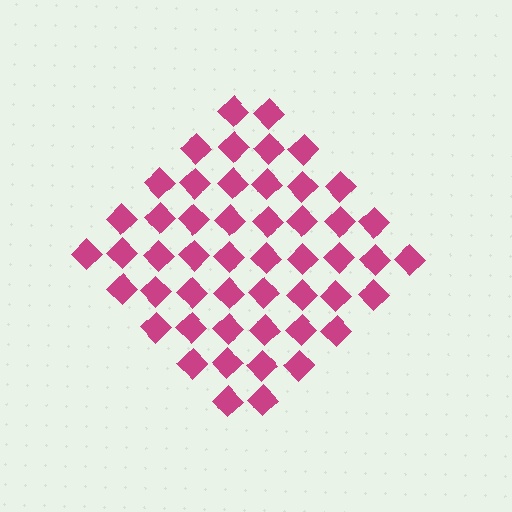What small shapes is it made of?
It is made of small diamonds.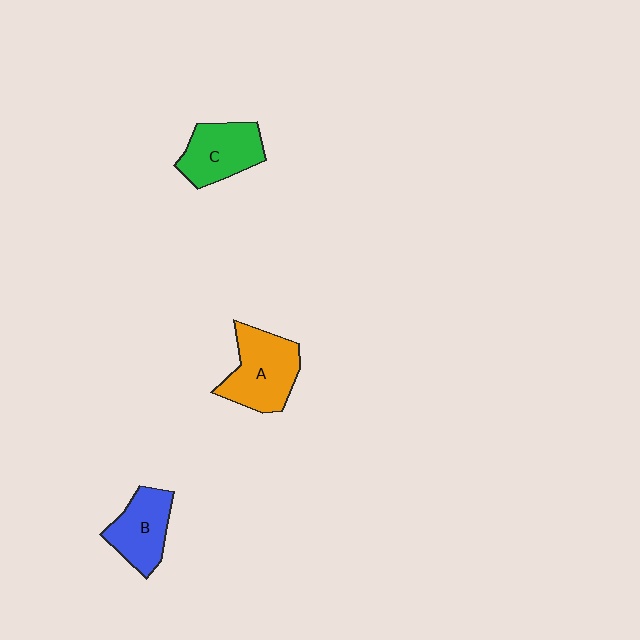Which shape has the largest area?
Shape A (orange).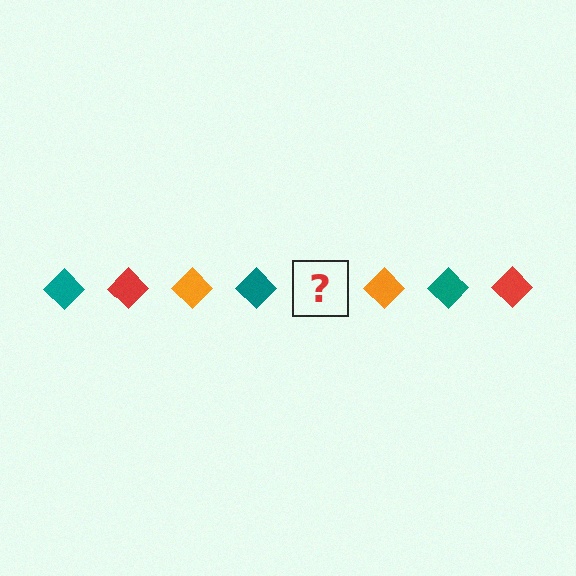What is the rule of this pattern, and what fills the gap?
The rule is that the pattern cycles through teal, red, orange diamonds. The gap should be filled with a red diamond.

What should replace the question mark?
The question mark should be replaced with a red diamond.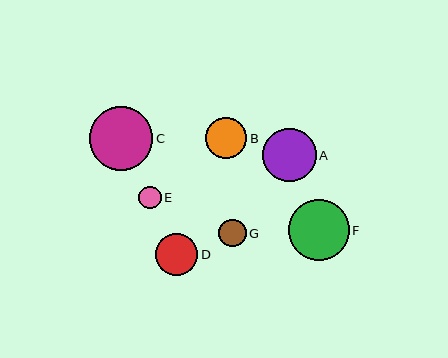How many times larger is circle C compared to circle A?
Circle C is approximately 1.2 times the size of circle A.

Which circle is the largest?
Circle C is the largest with a size of approximately 64 pixels.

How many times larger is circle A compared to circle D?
Circle A is approximately 1.3 times the size of circle D.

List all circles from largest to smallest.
From largest to smallest: C, F, A, D, B, G, E.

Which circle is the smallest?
Circle E is the smallest with a size of approximately 23 pixels.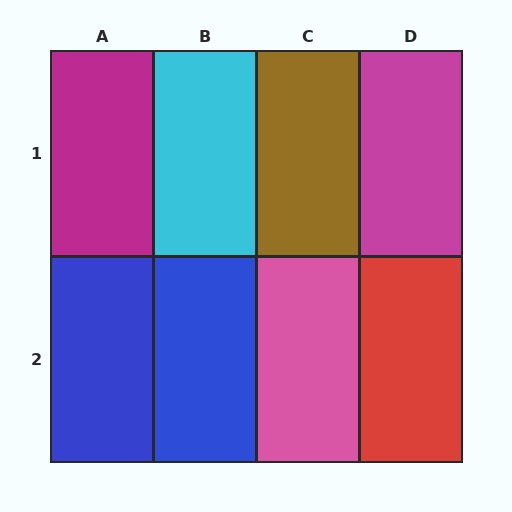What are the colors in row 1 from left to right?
Magenta, cyan, brown, magenta.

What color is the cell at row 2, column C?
Pink.